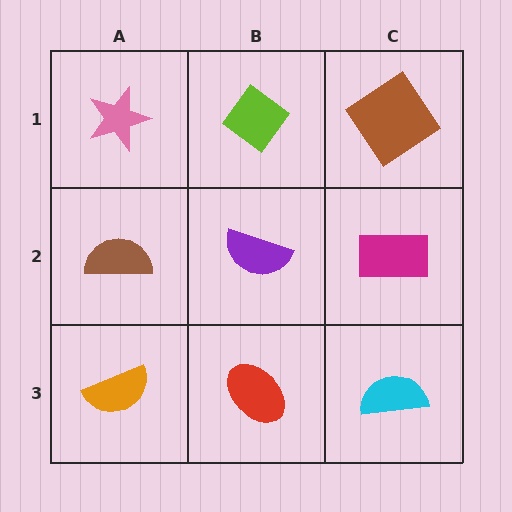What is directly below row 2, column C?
A cyan semicircle.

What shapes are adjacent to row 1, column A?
A brown semicircle (row 2, column A), a lime diamond (row 1, column B).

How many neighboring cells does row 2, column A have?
3.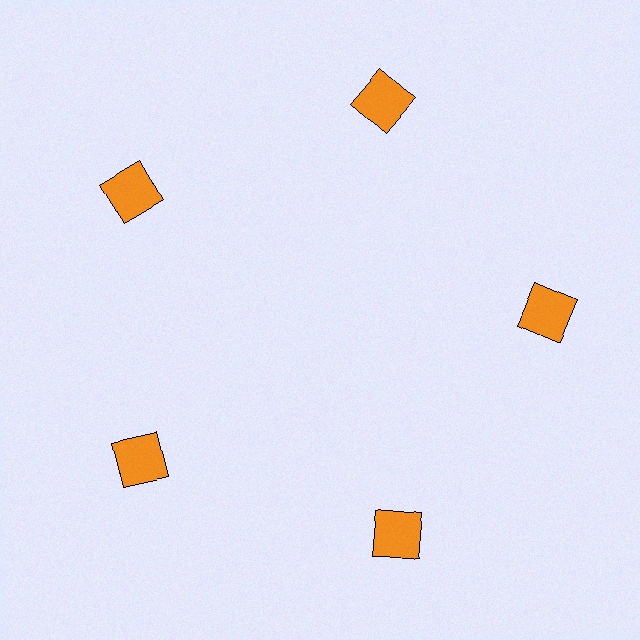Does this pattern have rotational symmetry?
Yes, this pattern has 5-fold rotational symmetry. It looks the same after rotating 72 degrees around the center.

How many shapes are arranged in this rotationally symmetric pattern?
There are 5 shapes, arranged in 5 groups of 1.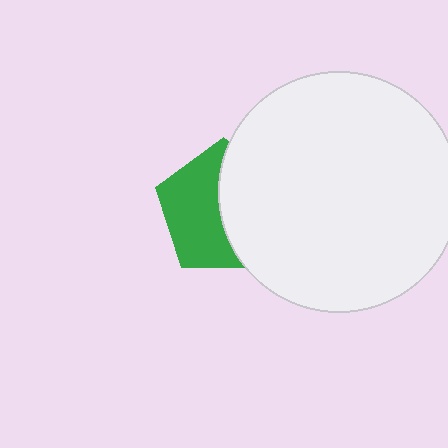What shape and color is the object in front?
The object in front is a white circle.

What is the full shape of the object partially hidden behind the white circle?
The partially hidden object is a green pentagon.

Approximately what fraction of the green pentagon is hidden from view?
Roughly 49% of the green pentagon is hidden behind the white circle.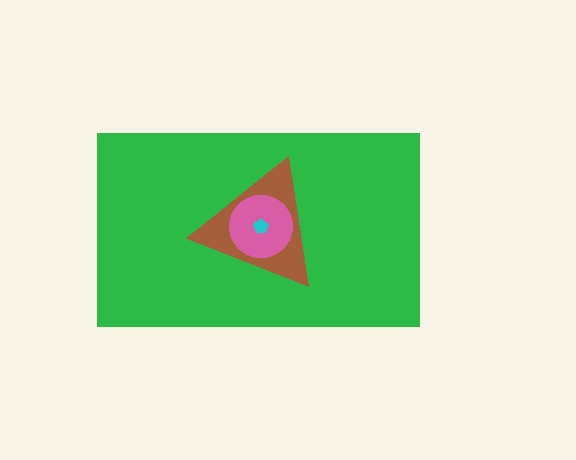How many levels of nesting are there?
4.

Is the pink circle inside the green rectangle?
Yes.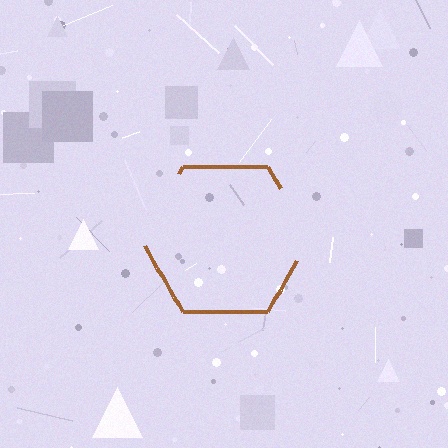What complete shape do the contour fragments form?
The contour fragments form a hexagon.